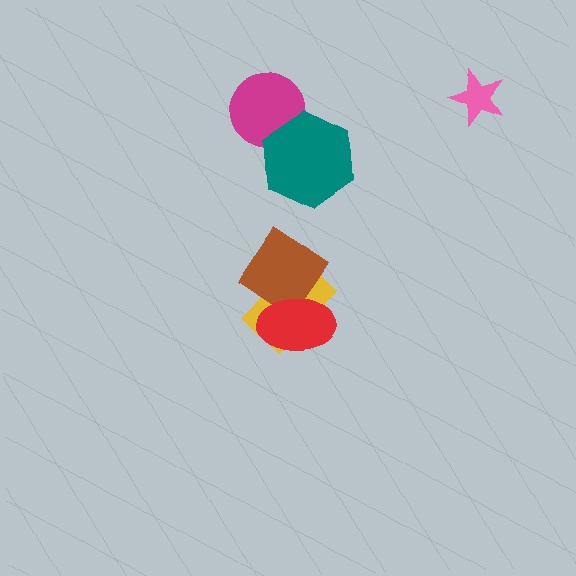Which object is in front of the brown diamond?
The red ellipse is in front of the brown diamond.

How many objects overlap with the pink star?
0 objects overlap with the pink star.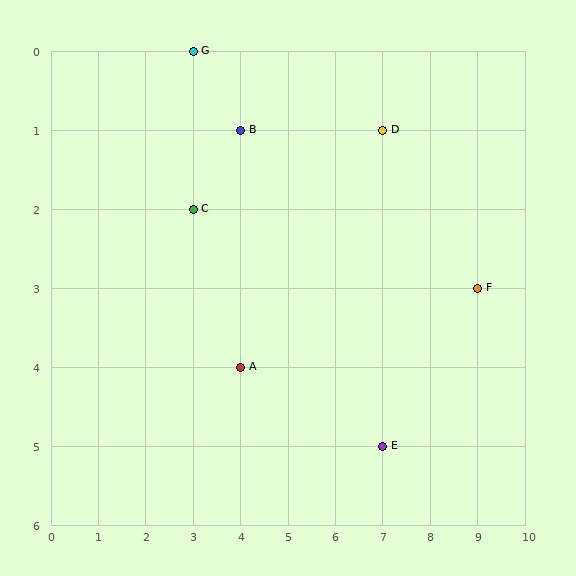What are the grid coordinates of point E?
Point E is at grid coordinates (7, 5).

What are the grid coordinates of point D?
Point D is at grid coordinates (7, 1).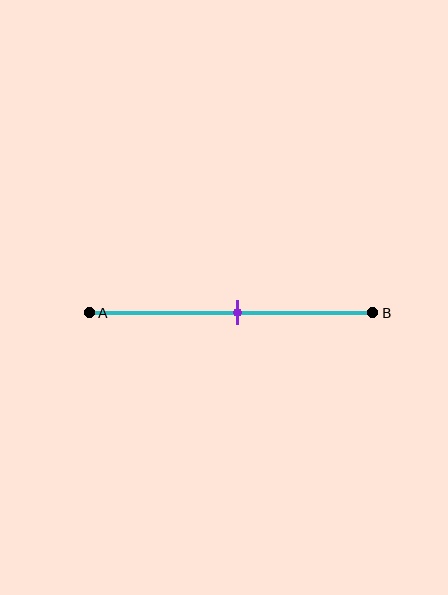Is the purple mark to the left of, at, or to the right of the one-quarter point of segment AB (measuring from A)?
The purple mark is to the right of the one-quarter point of segment AB.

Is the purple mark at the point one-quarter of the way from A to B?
No, the mark is at about 50% from A, not at the 25% one-quarter point.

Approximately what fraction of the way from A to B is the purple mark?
The purple mark is approximately 50% of the way from A to B.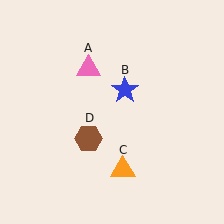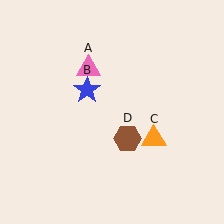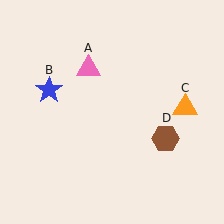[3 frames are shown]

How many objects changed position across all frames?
3 objects changed position: blue star (object B), orange triangle (object C), brown hexagon (object D).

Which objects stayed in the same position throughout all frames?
Pink triangle (object A) remained stationary.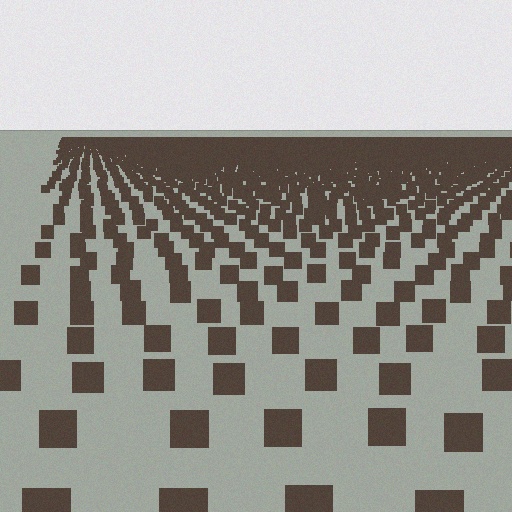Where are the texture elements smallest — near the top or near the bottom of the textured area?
Near the top.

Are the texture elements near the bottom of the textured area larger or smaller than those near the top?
Larger. Near the bottom, elements are closer to the viewer and appear at a bigger on-screen size.